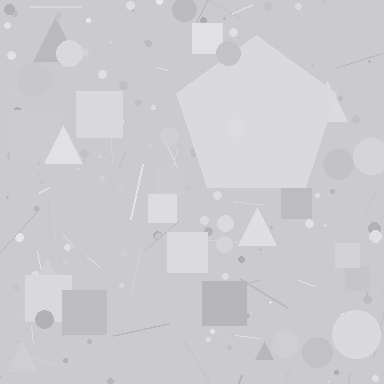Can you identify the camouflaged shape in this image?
The camouflaged shape is a pentagon.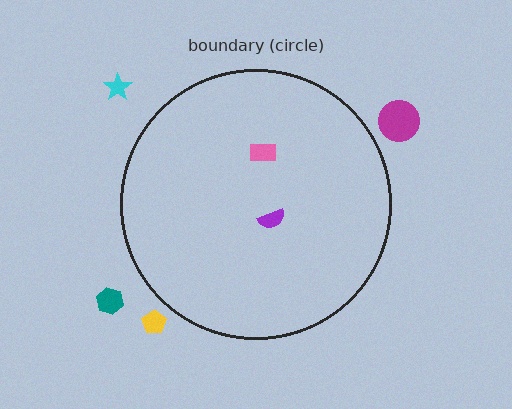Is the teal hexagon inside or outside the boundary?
Outside.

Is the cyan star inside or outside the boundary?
Outside.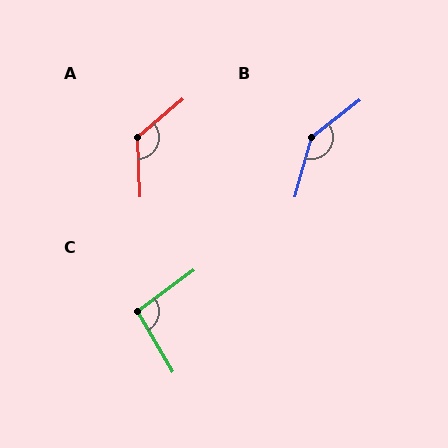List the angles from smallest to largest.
C (96°), A (127°), B (143°).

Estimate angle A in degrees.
Approximately 127 degrees.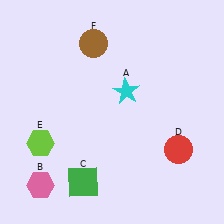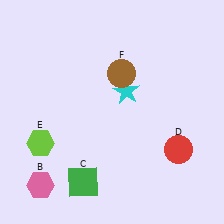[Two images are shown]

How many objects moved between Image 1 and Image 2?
1 object moved between the two images.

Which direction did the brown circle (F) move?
The brown circle (F) moved down.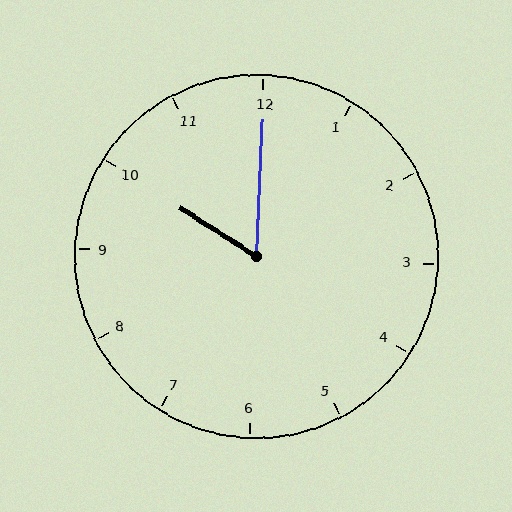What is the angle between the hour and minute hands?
Approximately 60 degrees.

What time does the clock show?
10:00.